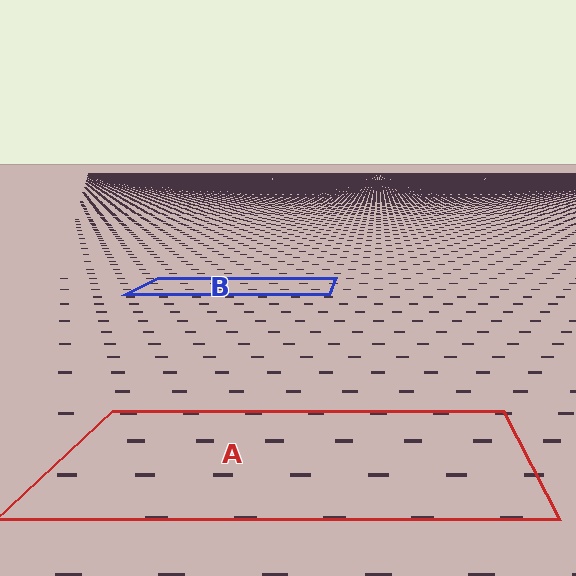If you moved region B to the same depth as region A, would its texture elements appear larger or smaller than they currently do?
They would appear larger. At a closer depth, the same texture elements are projected at a bigger on-screen size.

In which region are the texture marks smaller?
The texture marks are smaller in region B, because it is farther away.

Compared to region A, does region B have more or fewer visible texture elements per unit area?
Region B has more texture elements per unit area — they are packed more densely because it is farther away.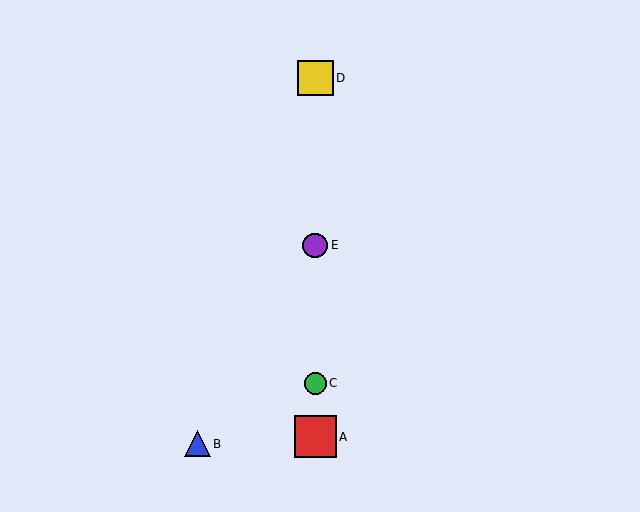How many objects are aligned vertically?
4 objects (A, C, D, E) are aligned vertically.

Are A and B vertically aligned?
No, A is at x≈315 and B is at x≈197.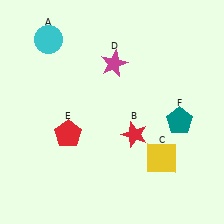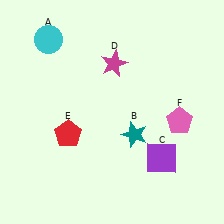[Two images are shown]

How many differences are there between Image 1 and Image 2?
There are 3 differences between the two images.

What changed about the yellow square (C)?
In Image 1, C is yellow. In Image 2, it changed to purple.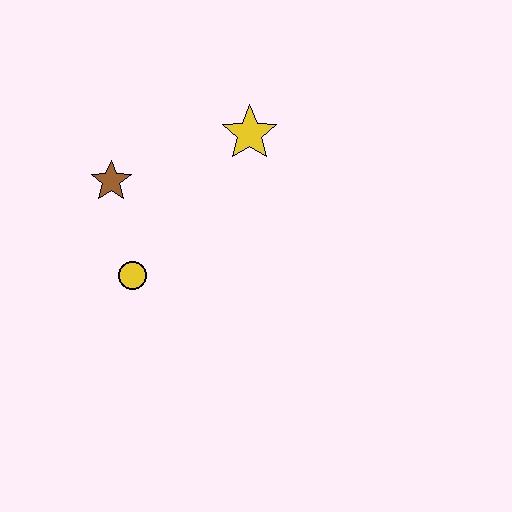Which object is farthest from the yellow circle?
The yellow star is farthest from the yellow circle.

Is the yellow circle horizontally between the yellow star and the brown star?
Yes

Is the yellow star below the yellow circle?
No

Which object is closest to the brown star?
The yellow circle is closest to the brown star.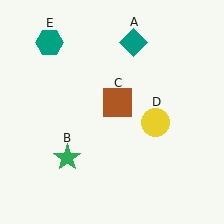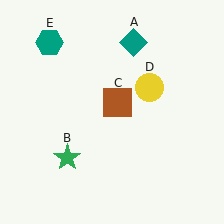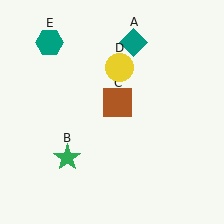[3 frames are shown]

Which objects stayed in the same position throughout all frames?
Teal diamond (object A) and green star (object B) and brown square (object C) and teal hexagon (object E) remained stationary.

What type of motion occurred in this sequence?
The yellow circle (object D) rotated counterclockwise around the center of the scene.